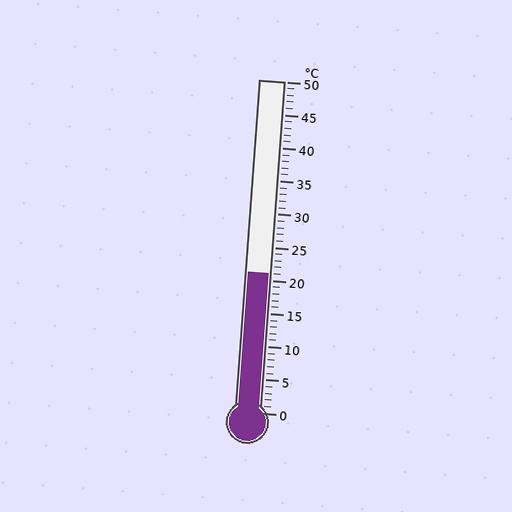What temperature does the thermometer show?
The thermometer shows approximately 21°C.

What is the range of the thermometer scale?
The thermometer scale ranges from 0°C to 50°C.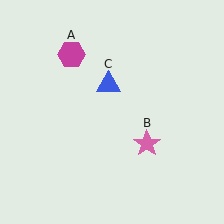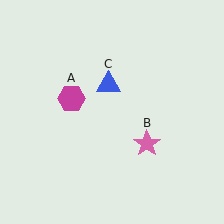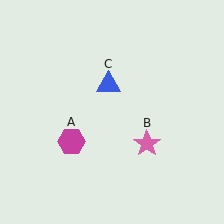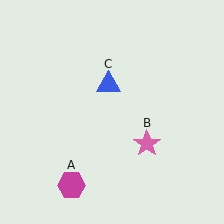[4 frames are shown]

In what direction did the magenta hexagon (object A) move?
The magenta hexagon (object A) moved down.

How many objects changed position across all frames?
1 object changed position: magenta hexagon (object A).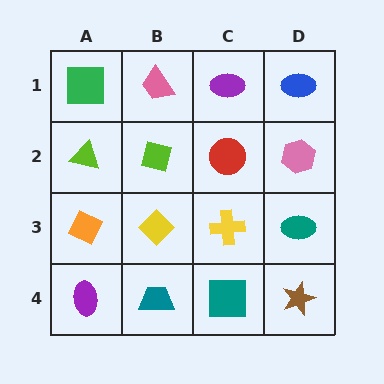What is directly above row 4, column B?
A yellow diamond.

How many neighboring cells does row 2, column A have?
3.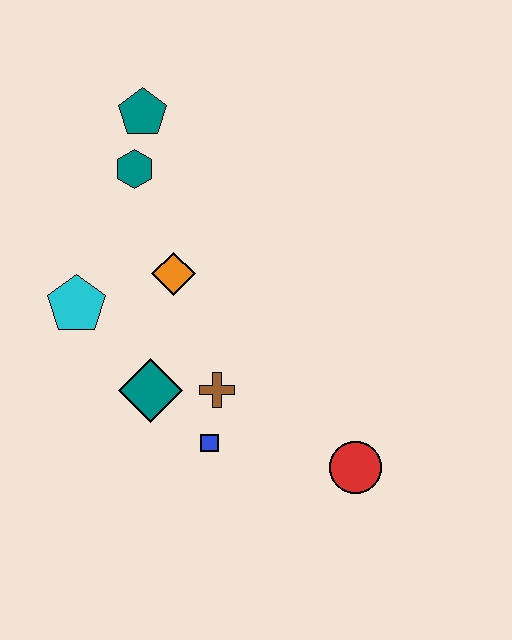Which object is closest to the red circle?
The blue square is closest to the red circle.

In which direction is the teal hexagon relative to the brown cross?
The teal hexagon is above the brown cross.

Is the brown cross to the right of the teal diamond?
Yes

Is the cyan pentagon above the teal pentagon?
No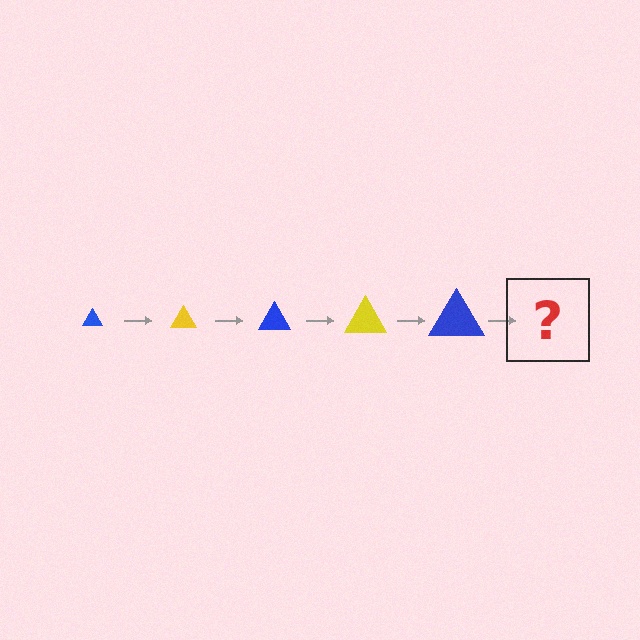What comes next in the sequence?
The next element should be a yellow triangle, larger than the previous one.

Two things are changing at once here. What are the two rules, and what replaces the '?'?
The two rules are that the triangle grows larger each step and the color cycles through blue and yellow. The '?' should be a yellow triangle, larger than the previous one.